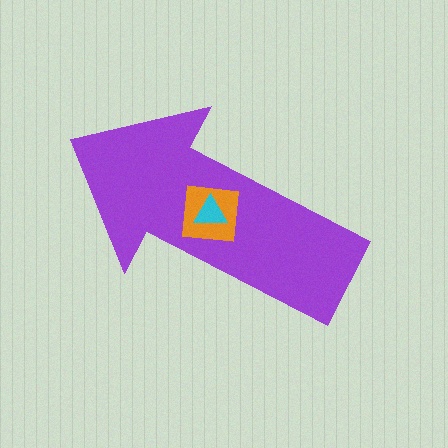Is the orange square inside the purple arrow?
Yes.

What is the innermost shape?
The cyan triangle.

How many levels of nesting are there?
3.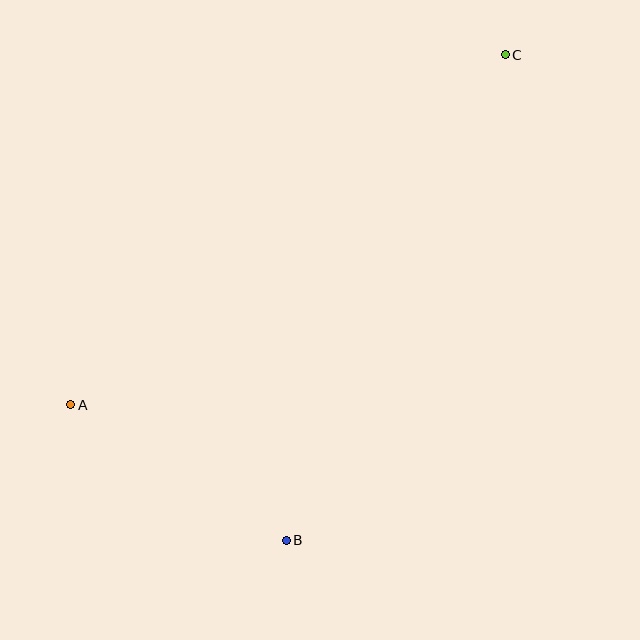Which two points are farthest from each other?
Points A and C are farthest from each other.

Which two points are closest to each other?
Points A and B are closest to each other.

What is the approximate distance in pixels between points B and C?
The distance between B and C is approximately 533 pixels.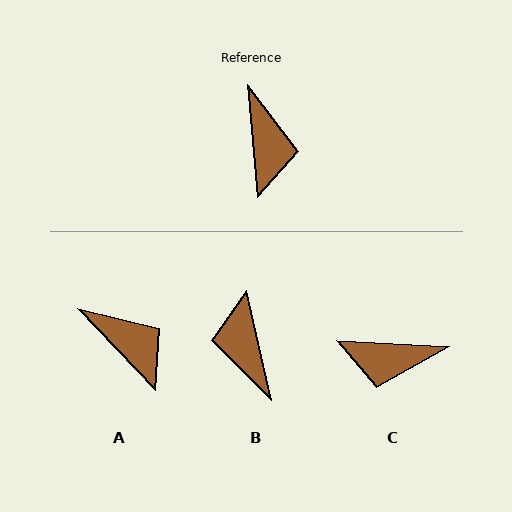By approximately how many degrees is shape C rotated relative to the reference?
Approximately 98 degrees clockwise.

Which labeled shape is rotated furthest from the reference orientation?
B, about 173 degrees away.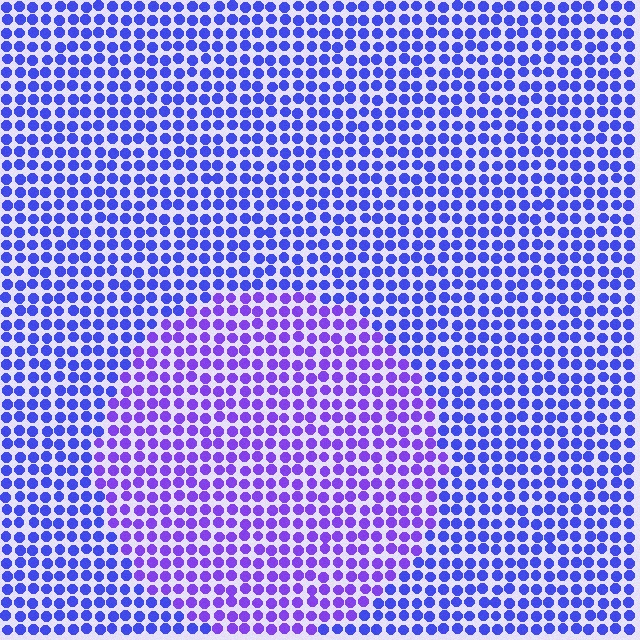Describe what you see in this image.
The image is filled with small blue elements in a uniform arrangement. A circle-shaped region is visible where the elements are tinted to a slightly different hue, forming a subtle color boundary.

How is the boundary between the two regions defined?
The boundary is defined purely by a slight shift in hue (about 28 degrees). Spacing, size, and orientation are identical on both sides.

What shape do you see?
I see a circle.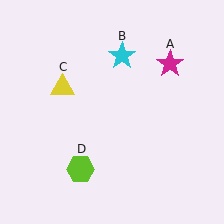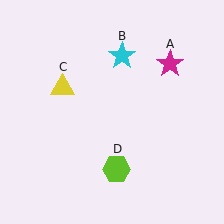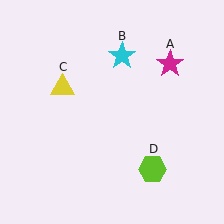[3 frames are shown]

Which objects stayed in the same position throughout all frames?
Magenta star (object A) and cyan star (object B) and yellow triangle (object C) remained stationary.